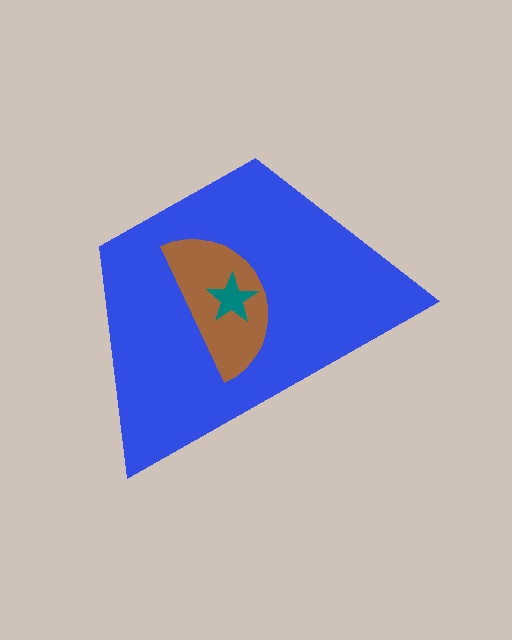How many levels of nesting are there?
3.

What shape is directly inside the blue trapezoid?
The brown semicircle.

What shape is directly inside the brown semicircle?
The teal star.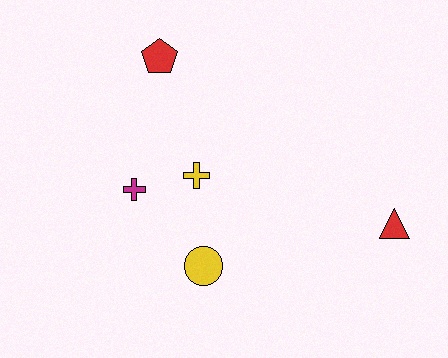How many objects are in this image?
There are 5 objects.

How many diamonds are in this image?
There are no diamonds.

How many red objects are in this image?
There are 2 red objects.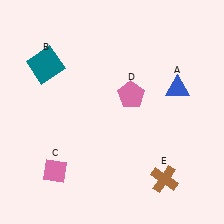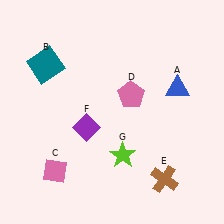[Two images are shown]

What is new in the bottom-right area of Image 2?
A lime star (G) was added in the bottom-right area of Image 2.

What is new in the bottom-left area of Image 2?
A purple diamond (F) was added in the bottom-left area of Image 2.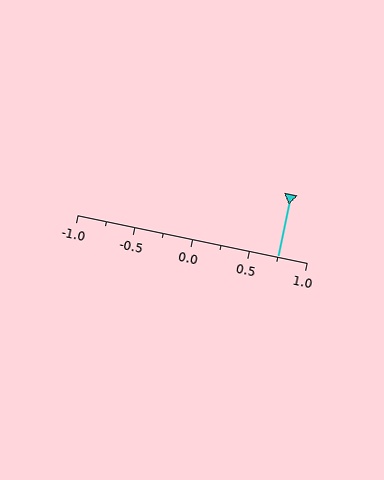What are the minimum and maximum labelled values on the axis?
The axis runs from -1.0 to 1.0.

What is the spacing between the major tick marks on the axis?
The major ticks are spaced 0.5 apart.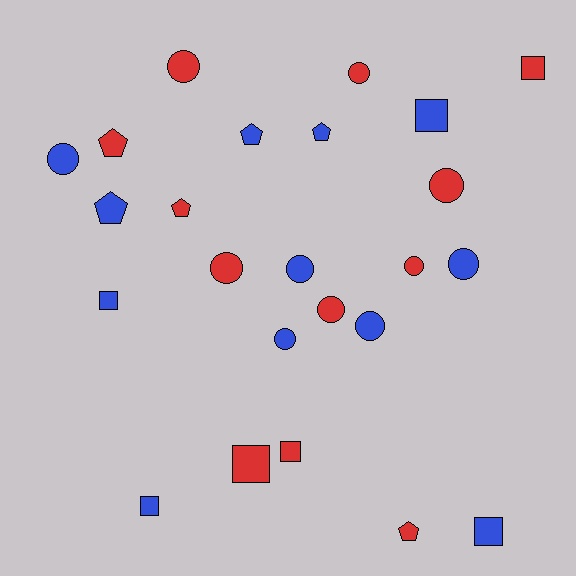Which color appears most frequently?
Blue, with 12 objects.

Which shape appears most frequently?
Circle, with 11 objects.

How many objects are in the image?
There are 24 objects.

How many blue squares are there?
There are 4 blue squares.